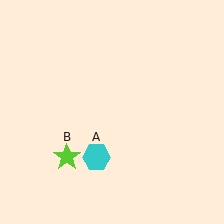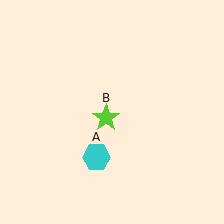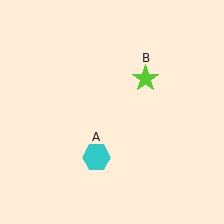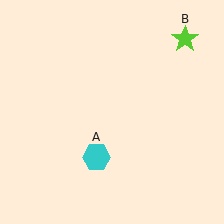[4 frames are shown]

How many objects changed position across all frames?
1 object changed position: lime star (object B).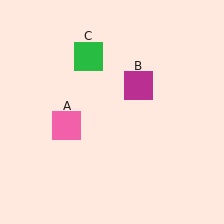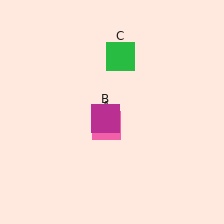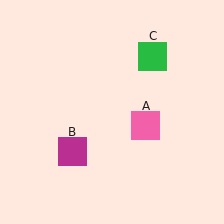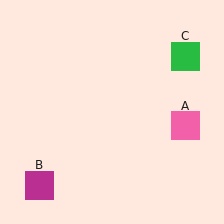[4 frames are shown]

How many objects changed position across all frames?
3 objects changed position: pink square (object A), magenta square (object B), green square (object C).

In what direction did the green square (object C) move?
The green square (object C) moved right.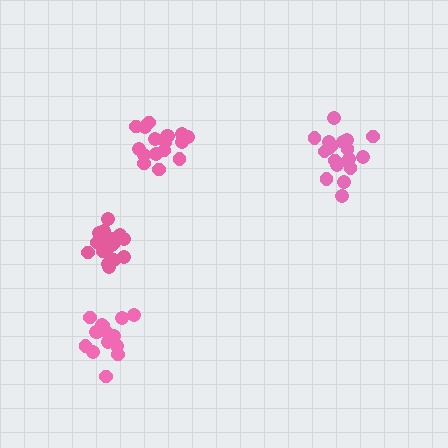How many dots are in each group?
Group 1: 17 dots, Group 2: 15 dots, Group 3: 20 dots, Group 4: 16 dots (68 total).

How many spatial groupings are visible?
There are 4 spatial groupings.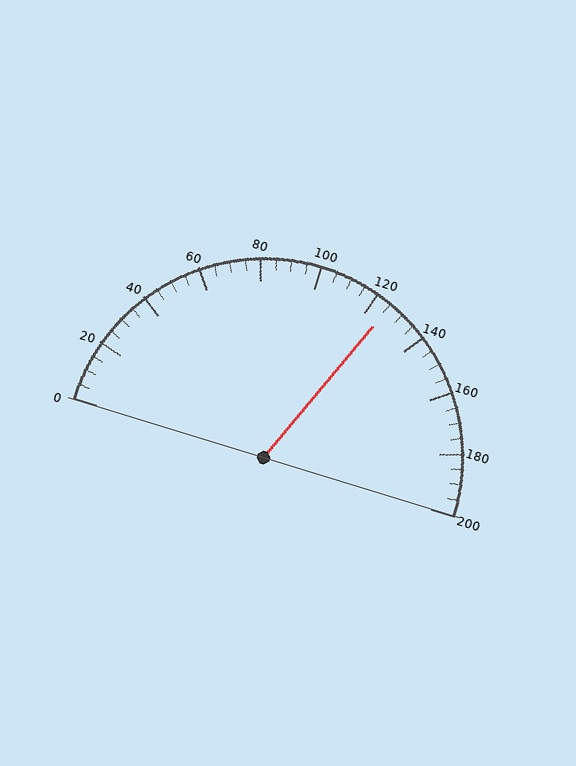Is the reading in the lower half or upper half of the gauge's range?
The reading is in the upper half of the range (0 to 200).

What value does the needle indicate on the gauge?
The needle indicates approximately 125.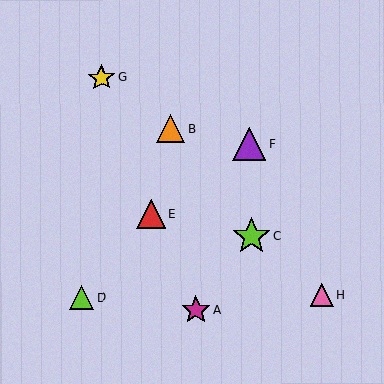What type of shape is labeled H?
Shape H is a pink triangle.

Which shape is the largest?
The lime star (labeled C) is the largest.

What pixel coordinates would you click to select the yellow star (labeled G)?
Click at (102, 78) to select the yellow star G.